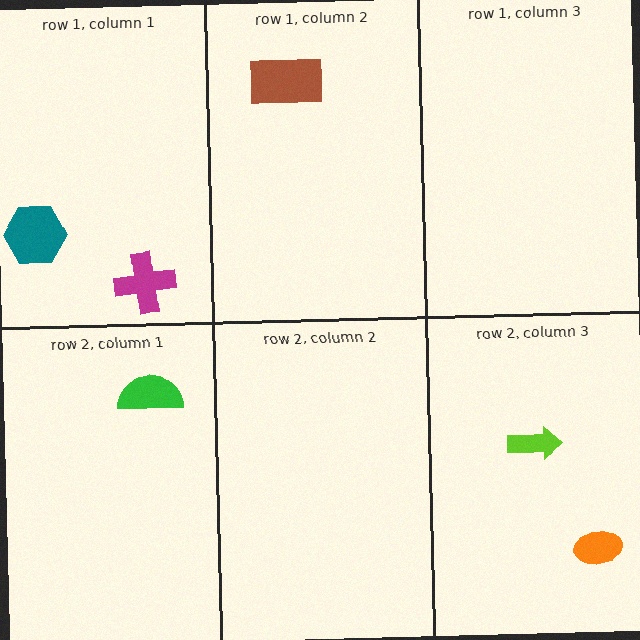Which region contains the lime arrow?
The row 2, column 3 region.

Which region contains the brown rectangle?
The row 1, column 2 region.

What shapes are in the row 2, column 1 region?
The green semicircle.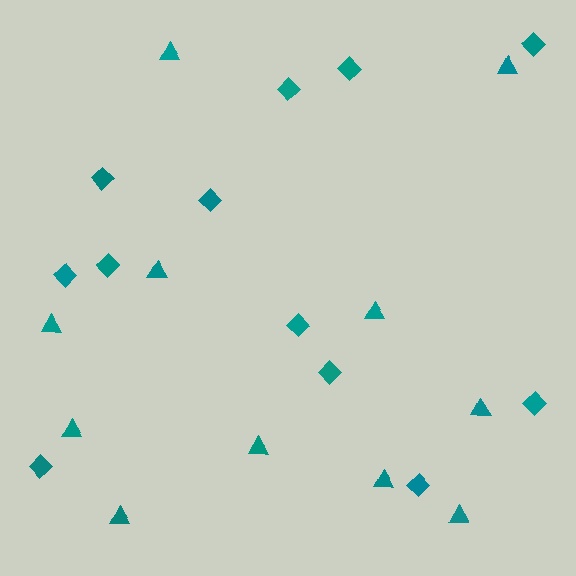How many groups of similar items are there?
There are 2 groups: one group of triangles (11) and one group of diamonds (12).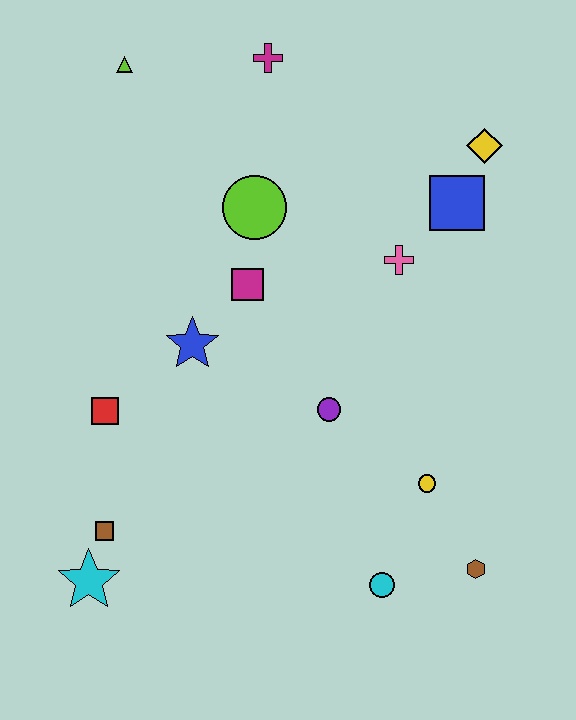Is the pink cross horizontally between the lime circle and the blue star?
No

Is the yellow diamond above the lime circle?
Yes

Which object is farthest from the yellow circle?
The lime triangle is farthest from the yellow circle.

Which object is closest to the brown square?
The cyan star is closest to the brown square.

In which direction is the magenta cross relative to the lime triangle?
The magenta cross is to the right of the lime triangle.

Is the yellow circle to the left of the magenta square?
No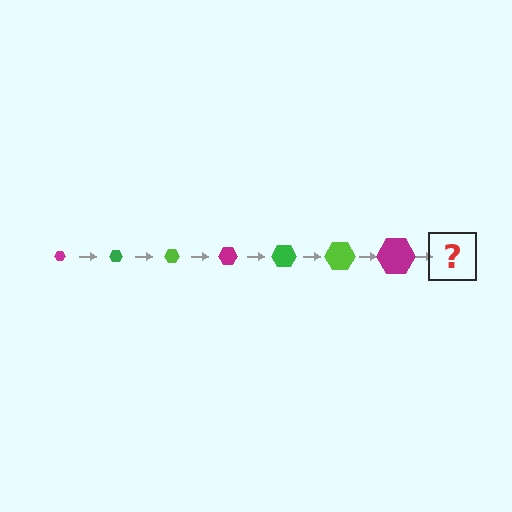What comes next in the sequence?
The next element should be a green hexagon, larger than the previous one.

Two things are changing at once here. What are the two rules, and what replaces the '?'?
The two rules are that the hexagon grows larger each step and the color cycles through magenta, green, and lime. The '?' should be a green hexagon, larger than the previous one.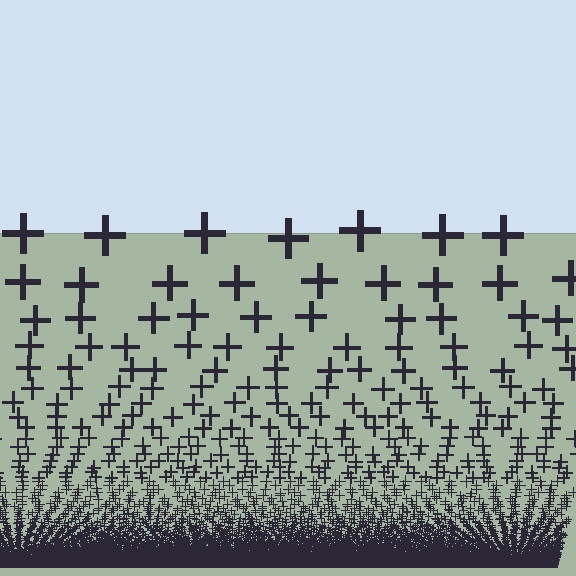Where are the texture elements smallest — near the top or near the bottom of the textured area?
Near the bottom.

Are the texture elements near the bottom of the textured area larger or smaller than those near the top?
Smaller. The gradient is inverted — elements near the bottom are smaller and denser.